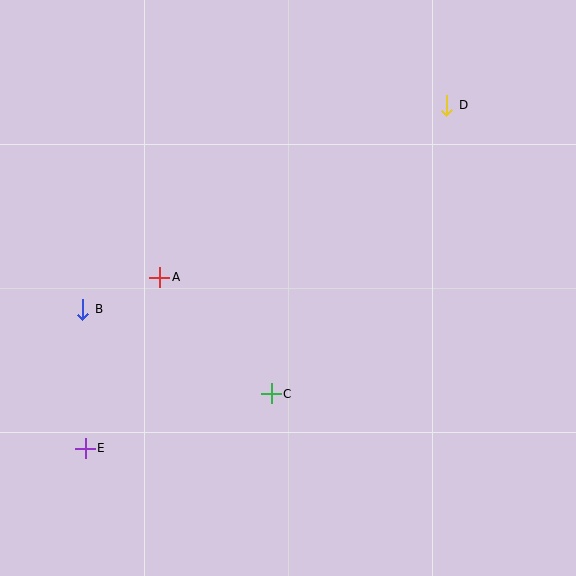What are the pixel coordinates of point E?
Point E is at (85, 448).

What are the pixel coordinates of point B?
Point B is at (83, 309).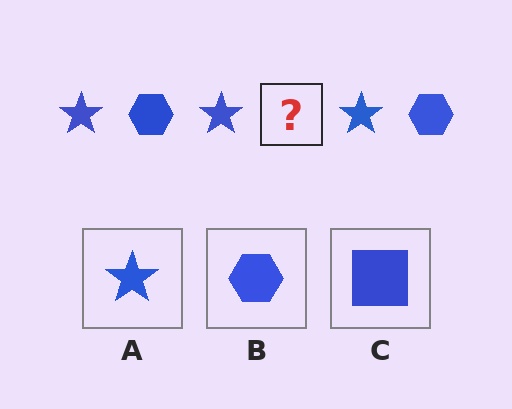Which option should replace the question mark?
Option B.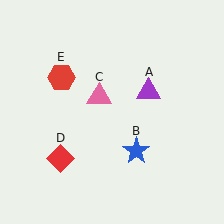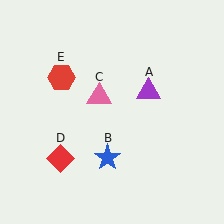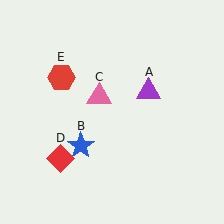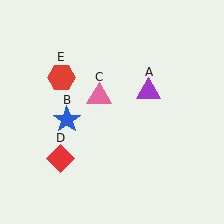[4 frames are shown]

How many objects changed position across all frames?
1 object changed position: blue star (object B).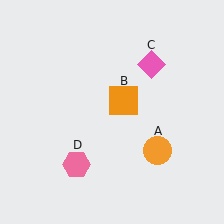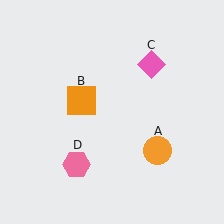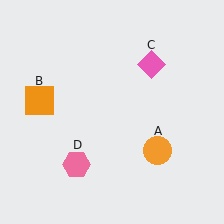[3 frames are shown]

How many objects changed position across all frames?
1 object changed position: orange square (object B).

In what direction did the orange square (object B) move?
The orange square (object B) moved left.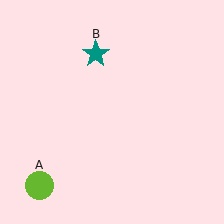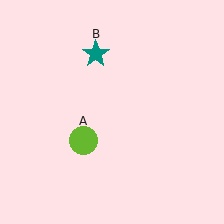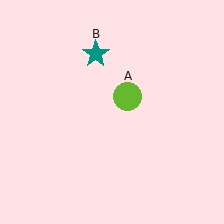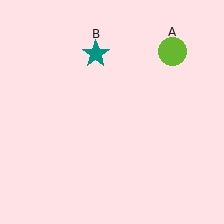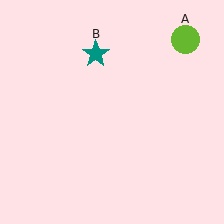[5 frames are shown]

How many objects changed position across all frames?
1 object changed position: lime circle (object A).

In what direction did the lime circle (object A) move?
The lime circle (object A) moved up and to the right.